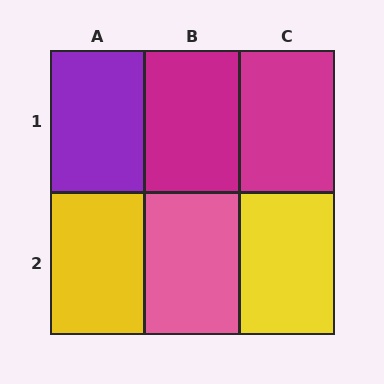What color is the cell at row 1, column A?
Purple.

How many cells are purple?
1 cell is purple.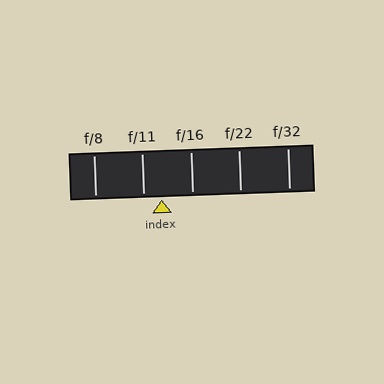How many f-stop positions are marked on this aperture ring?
There are 5 f-stop positions marked.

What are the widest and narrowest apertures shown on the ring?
The widest aperture shown is f/8 and the narrowest is f/32.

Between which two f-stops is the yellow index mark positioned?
The index mark is between f/11 and f/16.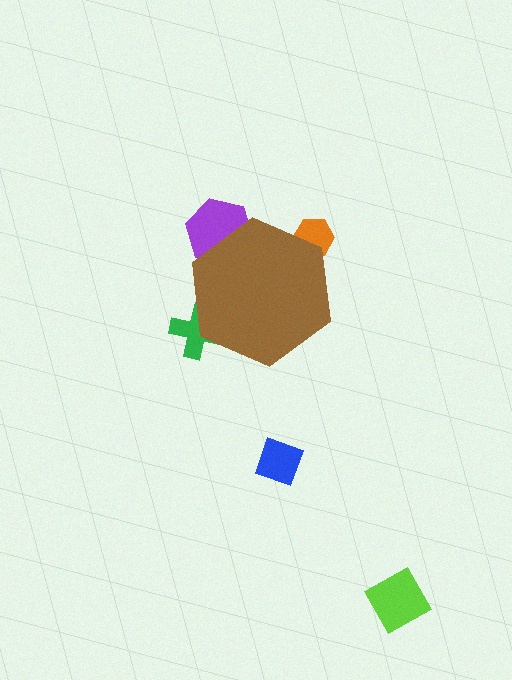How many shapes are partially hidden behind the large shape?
3 shapes are partially hidden.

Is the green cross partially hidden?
Yes, the green cross is partially hidden behind the brown hexagon.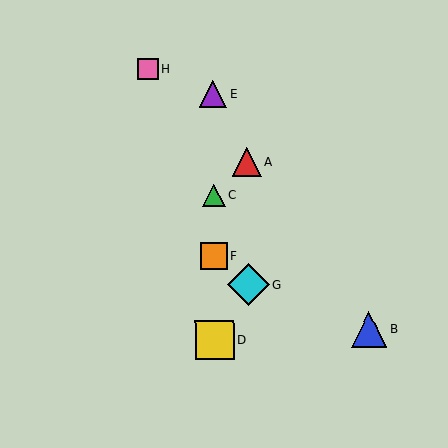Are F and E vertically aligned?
Yes, both are at x≈214.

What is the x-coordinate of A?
Object A is at x≈246.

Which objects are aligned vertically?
Objects C, D, E, F are aligned vertically.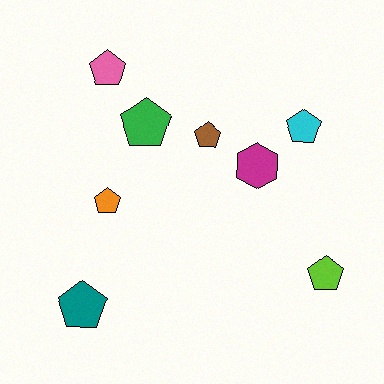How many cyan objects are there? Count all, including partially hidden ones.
There is 1 cyan object.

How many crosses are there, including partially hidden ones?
There are no crosses.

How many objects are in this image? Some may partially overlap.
There are 8 objects.